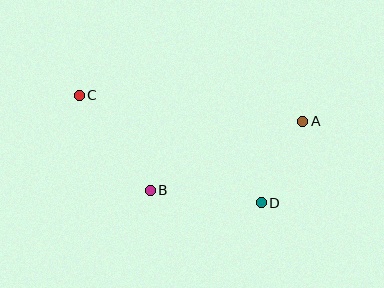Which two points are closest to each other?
Points A and D are closest to each other.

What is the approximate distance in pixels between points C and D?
The distance between C and D is approximately 212 pixels.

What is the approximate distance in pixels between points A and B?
The distance between A and B is approximately 168 pixels.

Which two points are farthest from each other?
Points A and C are farthest from each other.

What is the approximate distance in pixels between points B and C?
The distance between B and C is approximately 119 pixels.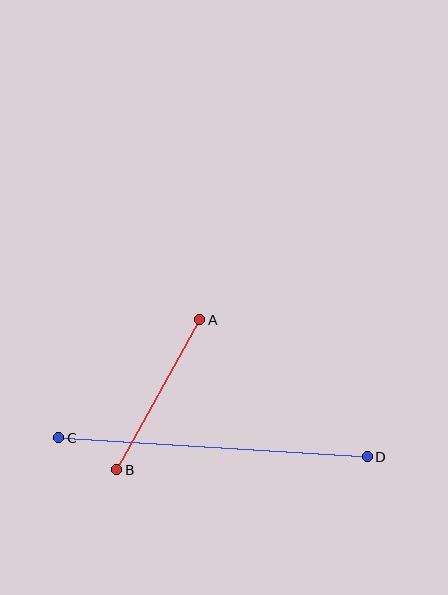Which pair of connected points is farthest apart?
Points C and D are farthest apart.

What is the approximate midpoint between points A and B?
The midpoint is at approximately (158, 395) pixels.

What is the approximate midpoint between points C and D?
The midpoint is at approximately (213, 447) pixels.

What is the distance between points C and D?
The distance is approximately 309 pixels.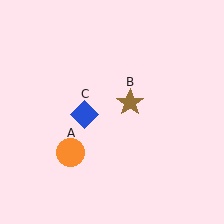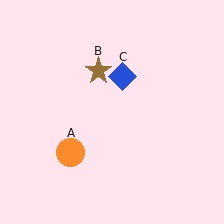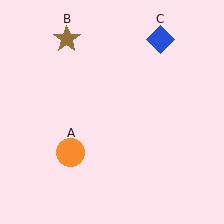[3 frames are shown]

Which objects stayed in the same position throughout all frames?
Orange circle (object A) remained stationary.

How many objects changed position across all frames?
2 objects changed position: brown star (object B), blue diamond (object C).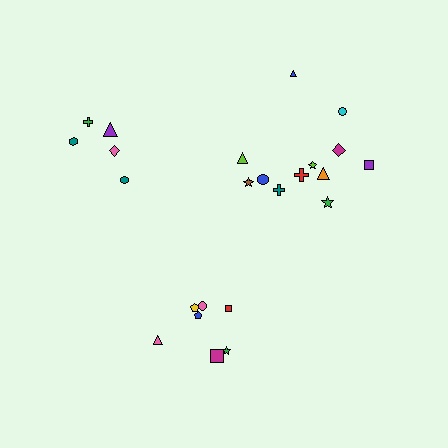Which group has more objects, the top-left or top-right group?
The top-right group.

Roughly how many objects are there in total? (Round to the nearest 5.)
Roughly 25 objects in total.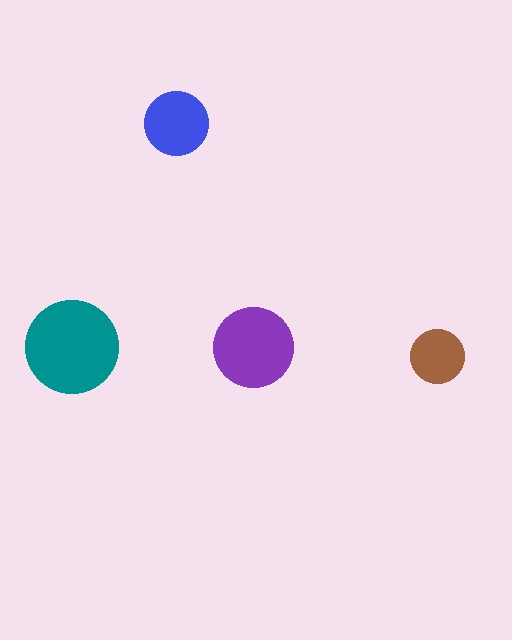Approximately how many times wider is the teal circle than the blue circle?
About 1.5 times wider.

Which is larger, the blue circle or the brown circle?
The blue one.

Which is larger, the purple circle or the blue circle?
The purple one.